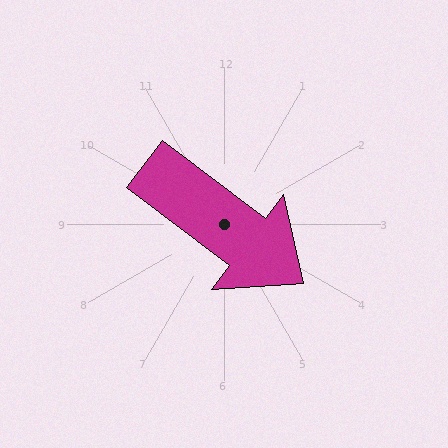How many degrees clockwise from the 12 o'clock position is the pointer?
Approximately 127 degrees.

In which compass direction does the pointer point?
Southeast.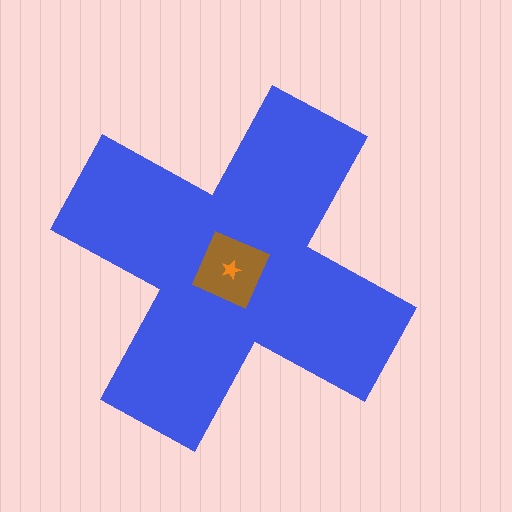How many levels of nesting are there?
3.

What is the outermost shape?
The blue cross.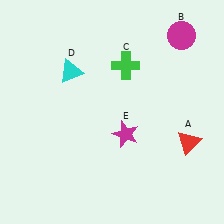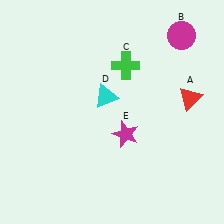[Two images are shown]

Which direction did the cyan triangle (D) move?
The cyan triangle (D) moved right.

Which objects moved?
The objects that moved are: the red triangle (A), the cyan triangle (D).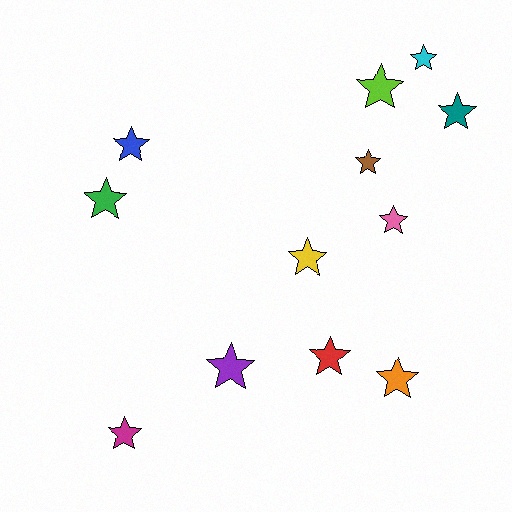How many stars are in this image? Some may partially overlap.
There are 12 stars.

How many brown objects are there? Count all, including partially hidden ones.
There is 1 brown object.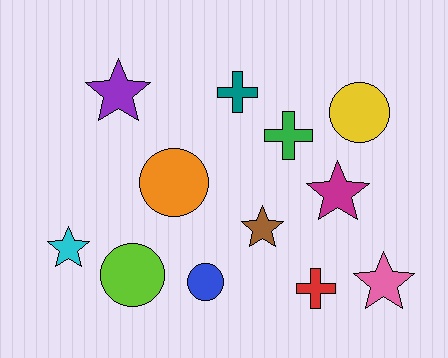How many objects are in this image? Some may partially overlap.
There are 12 objects.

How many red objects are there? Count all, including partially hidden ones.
There is 1 red object.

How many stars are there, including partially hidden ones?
There are 5 stars.